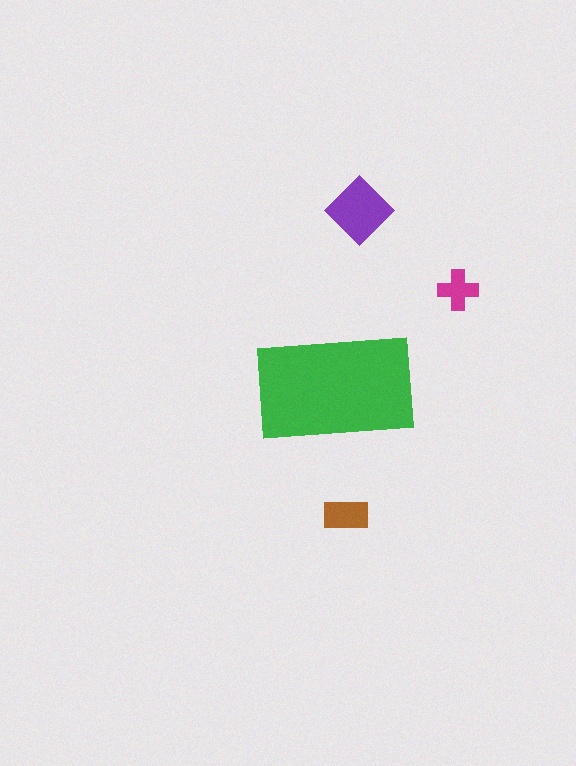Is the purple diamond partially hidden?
No, the purple diamond is fully visible.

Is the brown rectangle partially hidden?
No, the brown rectangle is fully visible.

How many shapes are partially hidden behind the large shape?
0 shapes are partially hidden.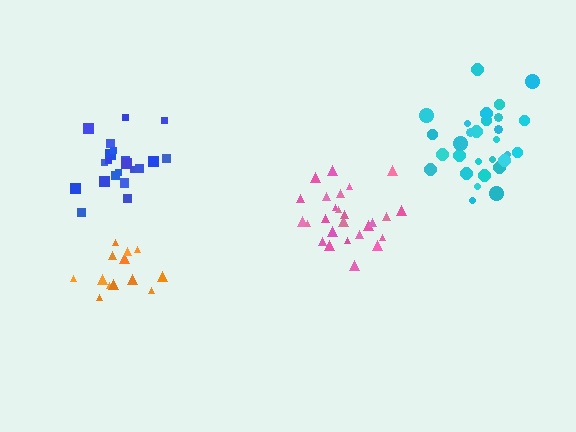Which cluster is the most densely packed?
Blue.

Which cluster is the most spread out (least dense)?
Orange.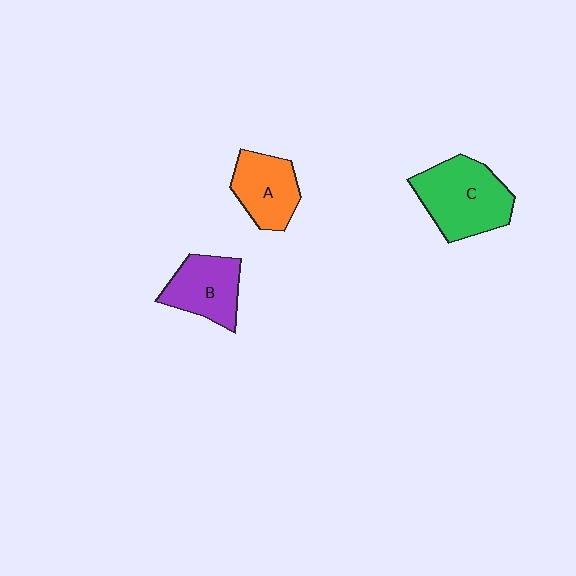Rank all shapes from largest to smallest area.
From largest to smallest: C (green), B (purple), A (orange).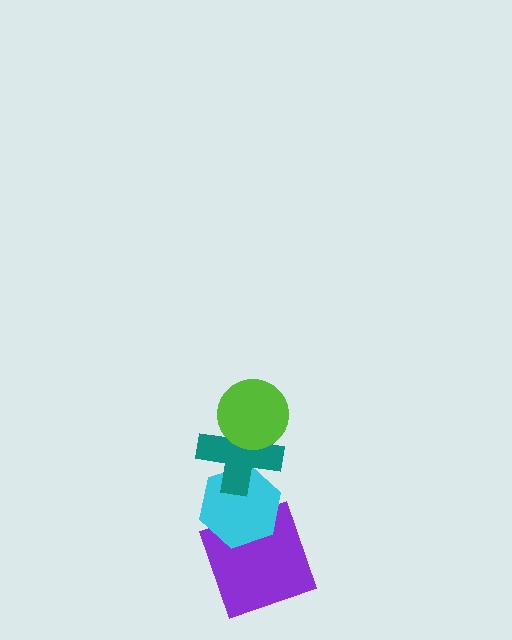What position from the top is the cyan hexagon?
The cyan hexagon is 3rd from the top.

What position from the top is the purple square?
The purple square is 4th from the top.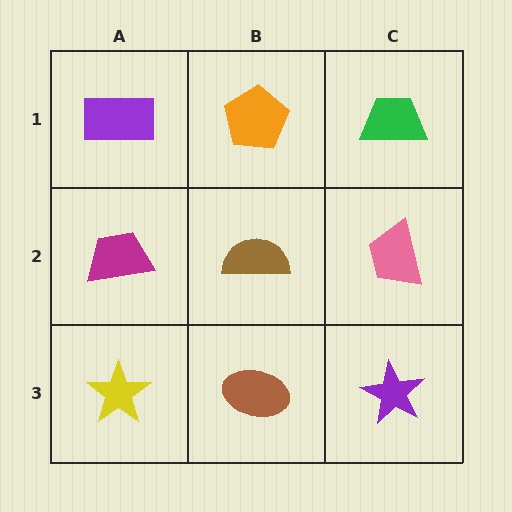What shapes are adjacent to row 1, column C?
A pink trapezoid (row 2, column C), an orange pentagon (row 1, column B).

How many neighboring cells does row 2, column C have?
3.